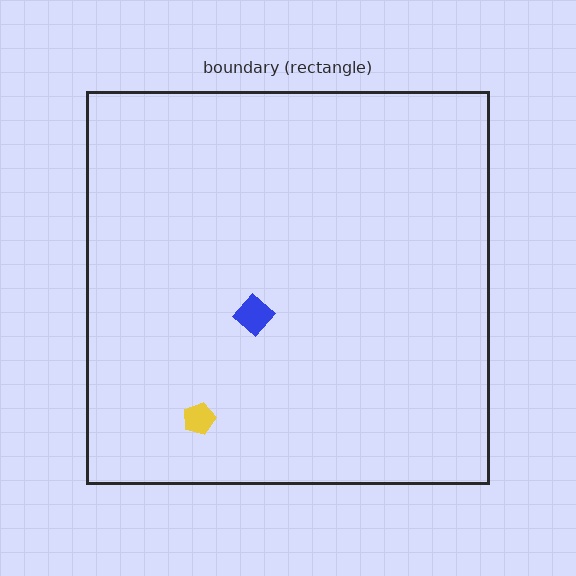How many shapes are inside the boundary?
2 inside, 0 outside.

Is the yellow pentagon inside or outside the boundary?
Inside.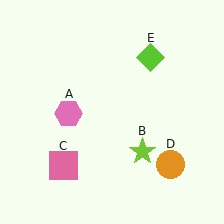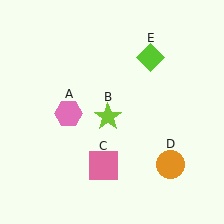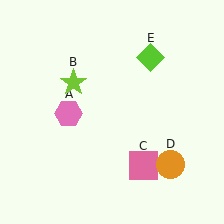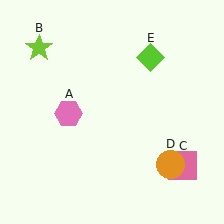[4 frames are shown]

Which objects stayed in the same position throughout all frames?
Pink hexagon (object A) and orange circle (object D) and lime diamond (object E) remained stationary.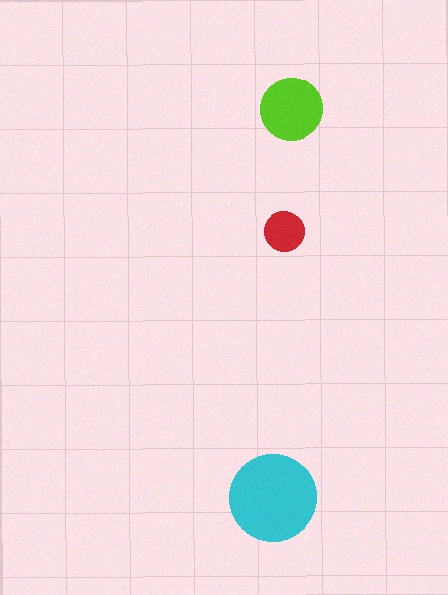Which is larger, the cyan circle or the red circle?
The cyan one.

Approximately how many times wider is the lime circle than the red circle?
About 1.5 times wider.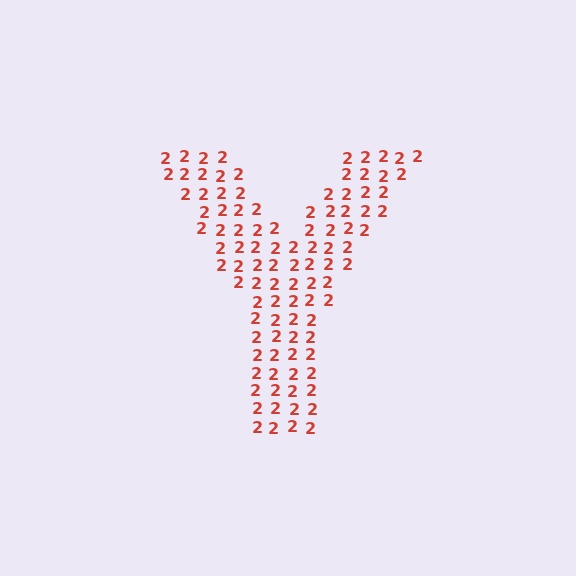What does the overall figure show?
The overall figure shows the letter Y.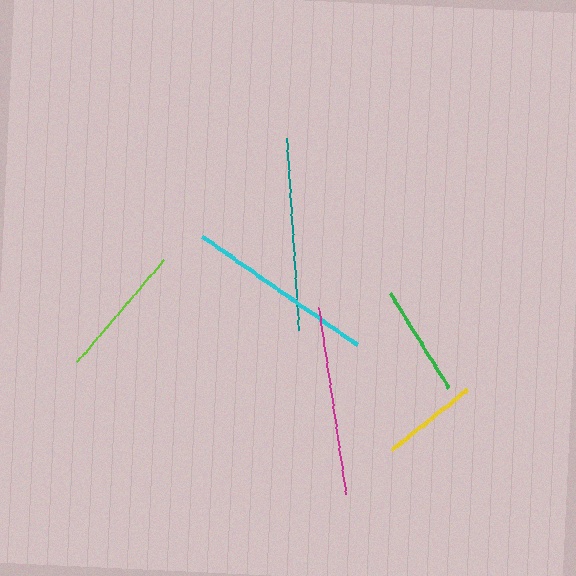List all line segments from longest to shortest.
From longest to shortest: teal, cyan, magenta, lime, green, yellow.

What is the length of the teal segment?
The teal segment is approximately 192 pixels long.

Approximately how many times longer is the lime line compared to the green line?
The lime line is approximately 1.2 times the length of the green line.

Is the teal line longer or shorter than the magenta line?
The teal line is longer than the magenta line.